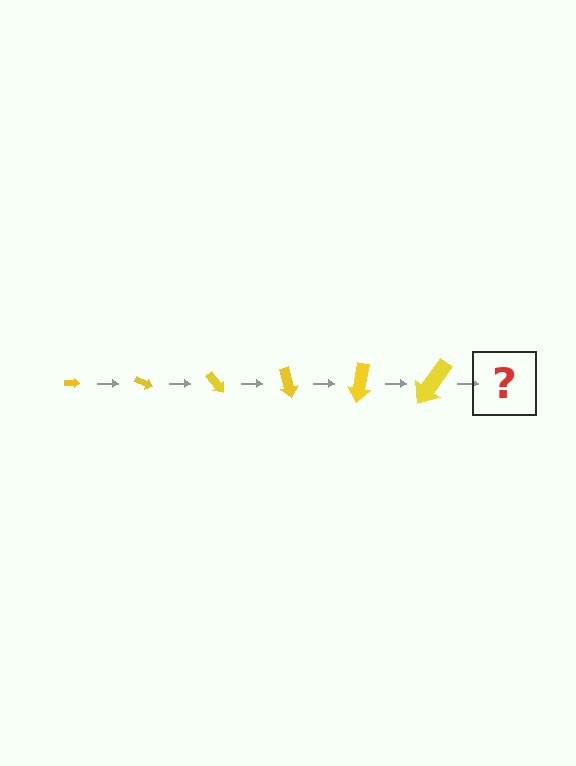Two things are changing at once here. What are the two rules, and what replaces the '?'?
The two rules are that the arrow grows larger each step and it rotates 25 degrees each step. The '?' should be an arrow, larger than the previous one and rotated 150 degrees from the start.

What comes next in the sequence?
The next element should be an arrow, larger than the previous one and rotated 150 degrees from the start.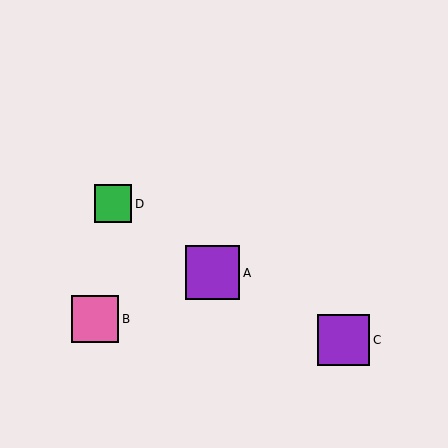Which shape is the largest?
The purple square (labeled A) is the largest.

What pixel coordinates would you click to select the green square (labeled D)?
Click at (113, 204) to select the green square D.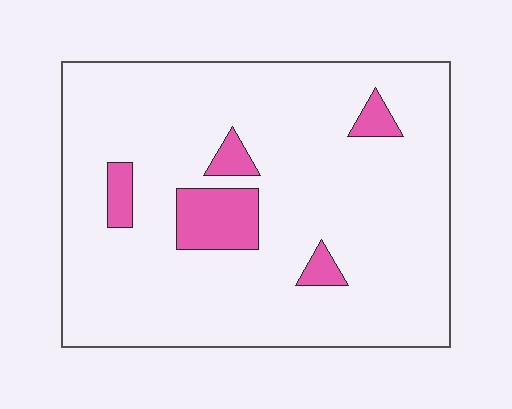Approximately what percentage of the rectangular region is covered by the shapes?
Approximately 10%.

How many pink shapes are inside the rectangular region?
5.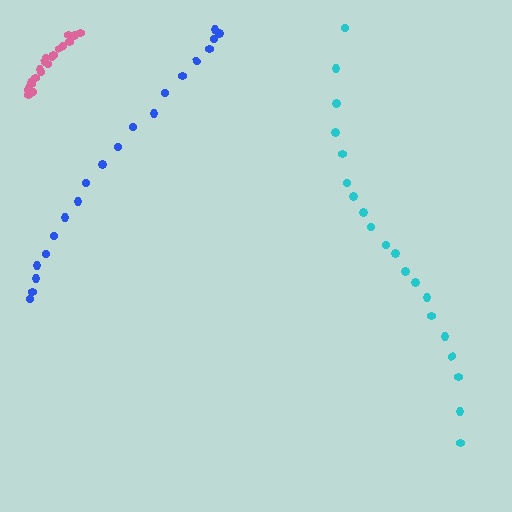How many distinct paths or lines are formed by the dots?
There are 3 distinct paths.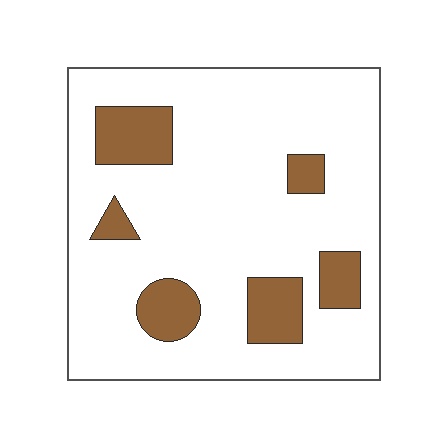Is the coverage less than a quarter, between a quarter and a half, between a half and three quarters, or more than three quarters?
Less than a quarter.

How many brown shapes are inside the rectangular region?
6.